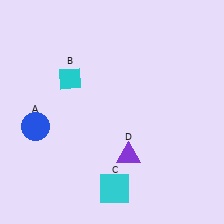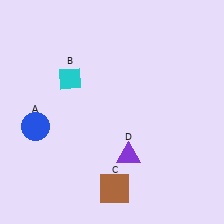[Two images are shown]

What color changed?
The square (C) changed from cyan in Image 1 to brown in Image 2.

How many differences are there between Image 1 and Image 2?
There is 1 difference between the two images.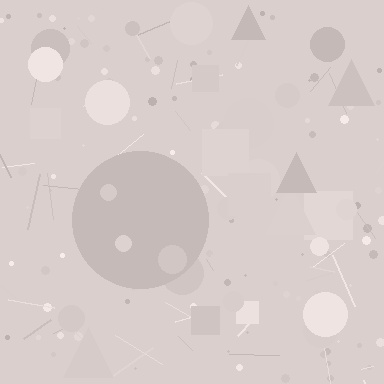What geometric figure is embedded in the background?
A circle is embedded in the background.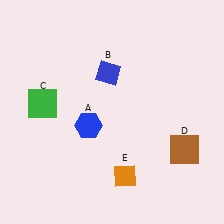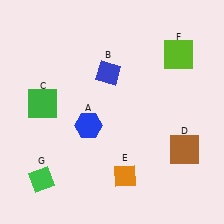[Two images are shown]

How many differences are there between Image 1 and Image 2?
There are 2 differences between the two images.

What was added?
A lime square (F), a green diamond (G) were added in Image 2.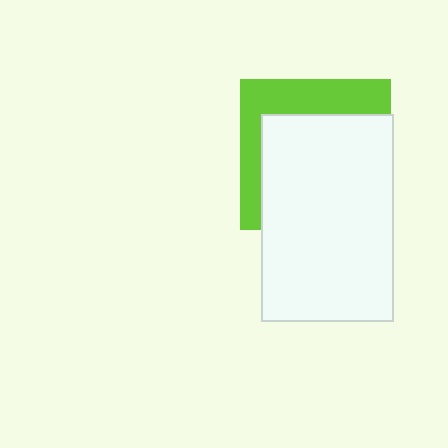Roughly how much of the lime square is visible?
A small part of it is visible (roughly 34%).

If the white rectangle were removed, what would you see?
You would see the complete lime square.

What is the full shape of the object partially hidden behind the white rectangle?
The partially hidden object is a lime square.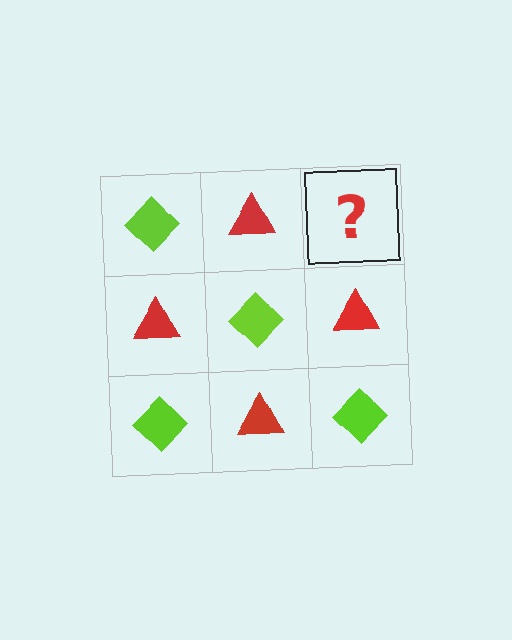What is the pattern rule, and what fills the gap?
The rule is that it alternates lime diamond and red triangle in a checkerboard pattern. The gap should be filled with a lime diamond.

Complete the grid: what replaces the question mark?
The question mark should be replaced with a lime diamond.